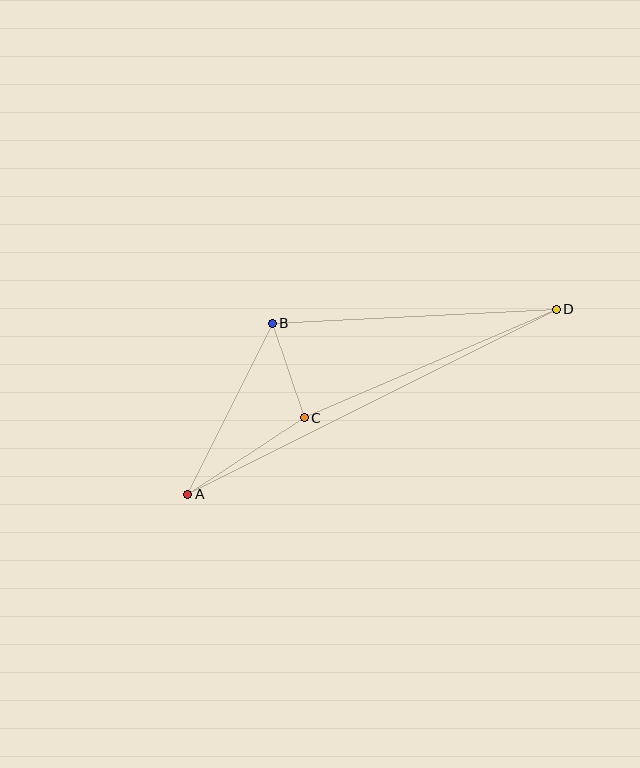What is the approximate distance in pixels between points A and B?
The distance between A and B is approximately 191 pixels.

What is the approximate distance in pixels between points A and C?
The distance between A and C is approximately 139 pixels.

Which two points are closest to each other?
Points B and C are closest to each other.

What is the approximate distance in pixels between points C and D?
The distance between C and D is approximately 275 pixels.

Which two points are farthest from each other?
Points A and D are farthest from each other.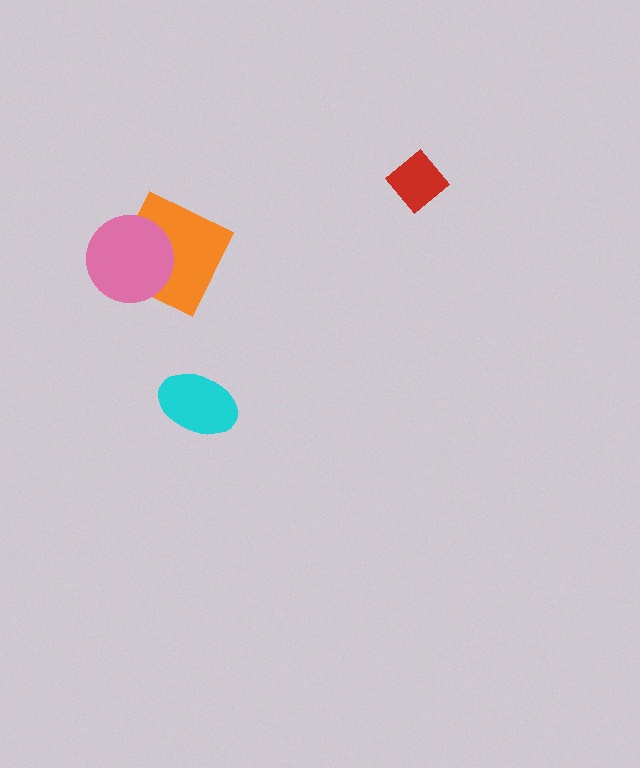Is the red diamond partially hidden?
No, no other shape covers it.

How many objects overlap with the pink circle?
1 object overlaps with the pink circle.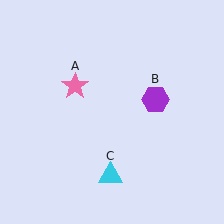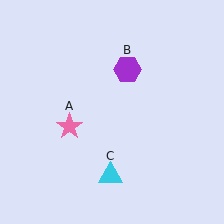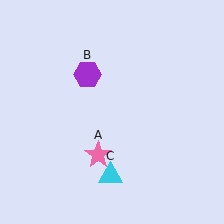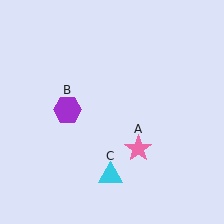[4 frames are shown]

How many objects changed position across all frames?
2 objects changed position: pink star (object A), purple hexagon (object B).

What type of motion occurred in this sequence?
The pink star (object A), purple hexagon (object B) rotated counterclockwise around the center of the scene.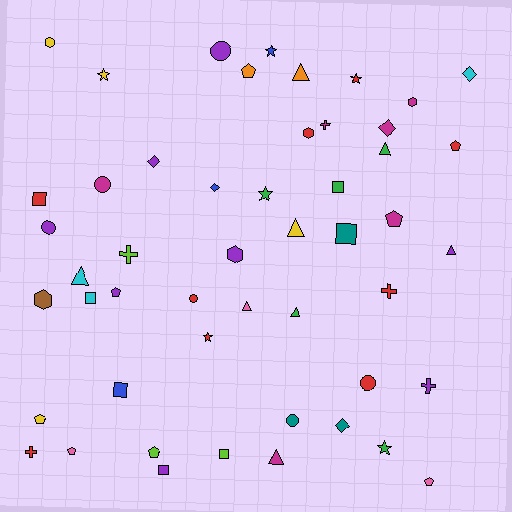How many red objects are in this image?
There are 9 red objects.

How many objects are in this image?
There are 50 objects.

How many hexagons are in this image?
There are 5 hexagons.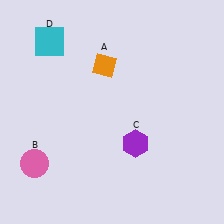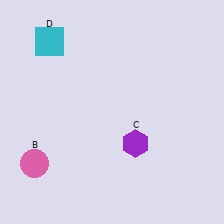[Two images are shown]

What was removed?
The orange diamond (A) was removed in Image 2.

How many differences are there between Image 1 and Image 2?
There is 1 difference between the two images.